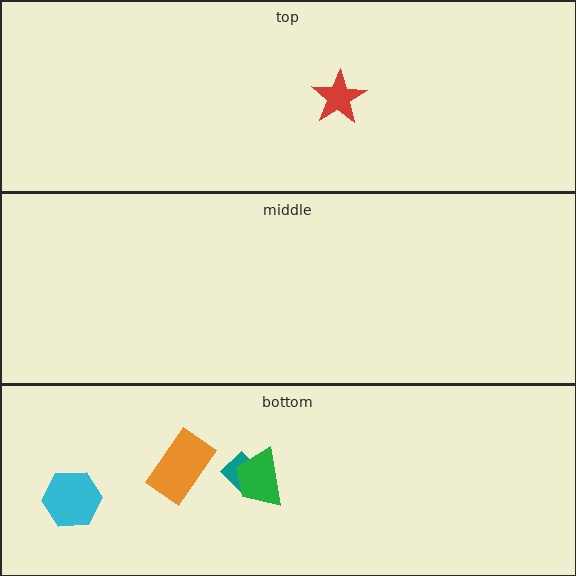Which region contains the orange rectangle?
The bottom region.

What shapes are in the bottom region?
The teal diamond, the orange rectangle, the green trapezoid, the cyan hexagon.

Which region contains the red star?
The top region.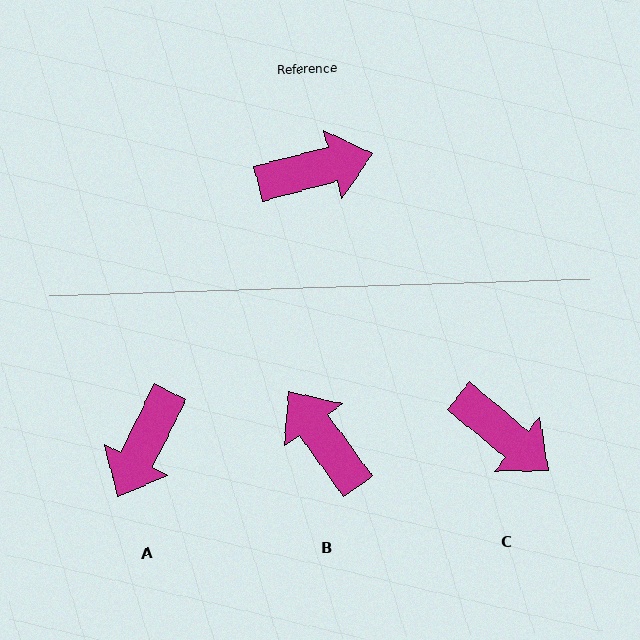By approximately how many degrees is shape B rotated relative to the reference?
Approximately 111 degrees counter-clockwise.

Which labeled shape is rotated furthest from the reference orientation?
A, about 131 degrees away.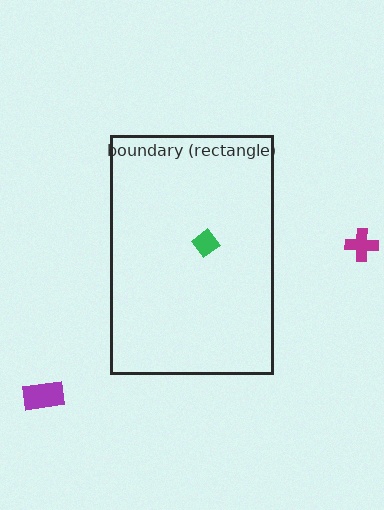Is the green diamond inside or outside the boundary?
Inside.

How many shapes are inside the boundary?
1 inside, 2 outside.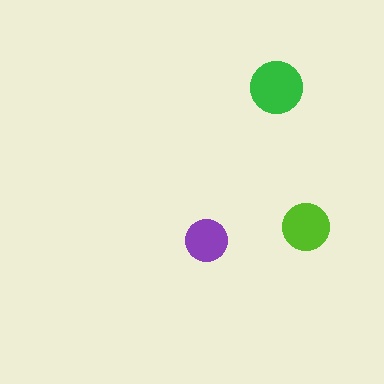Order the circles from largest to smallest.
the green one, the lime one, the purple one.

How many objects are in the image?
There are 3 objects in the image.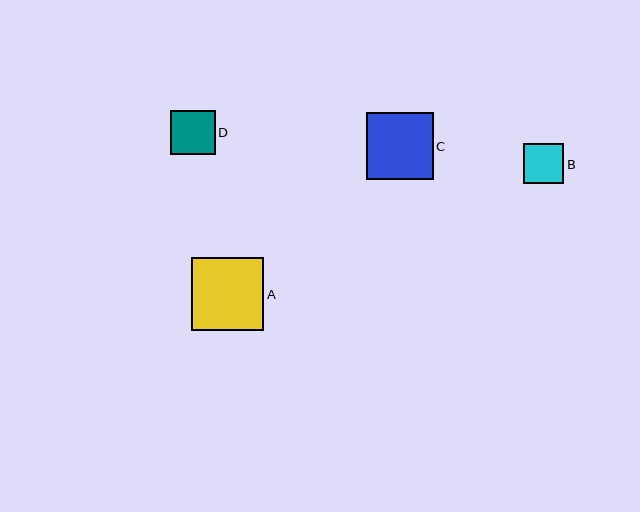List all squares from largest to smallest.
From largest to smallest: A, C, D, B.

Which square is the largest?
Square A is the largest with a size of approximately 72 pixels.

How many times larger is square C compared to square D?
Square C is approximately 1.5 times the size of square D.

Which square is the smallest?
Square B is the smallest with a size of approximately 40 pixels.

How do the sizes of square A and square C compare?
Square A and square C are approximately the same size.